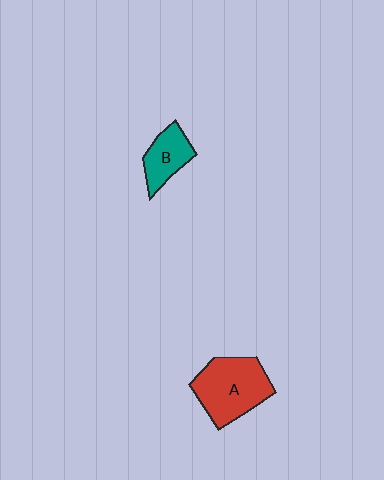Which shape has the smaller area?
Shape B (teal).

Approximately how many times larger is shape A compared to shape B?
Approximately 1.8 times.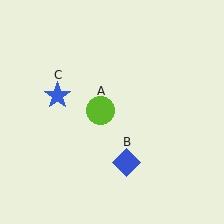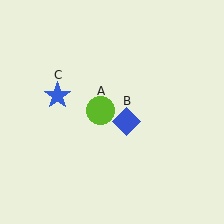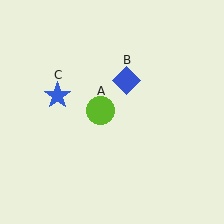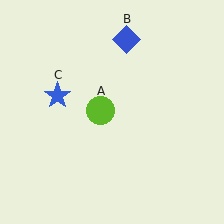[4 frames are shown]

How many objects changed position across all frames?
1 object changed position: blue diamond (object B).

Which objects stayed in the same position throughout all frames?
Lime circle (object A) and blue star (object C) remained stationary.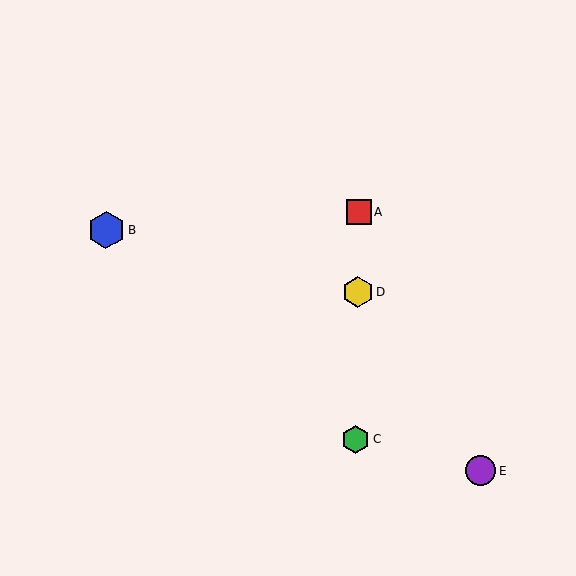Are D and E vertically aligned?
No, D is at x≈358 and E is at x≈481.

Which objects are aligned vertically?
Objects A, C, D are aligned vertically.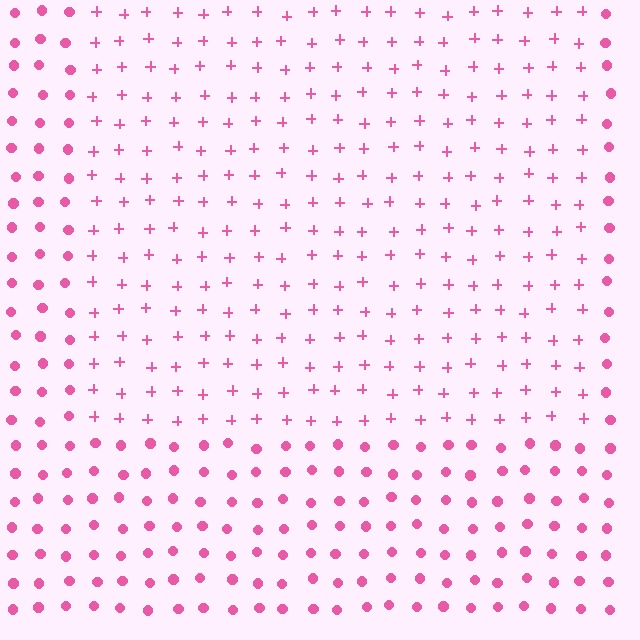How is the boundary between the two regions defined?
The boundary is defined by a change in element shape: plus signs inside vs. circles outside. All elements share the same color and spacing.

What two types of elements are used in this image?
The image uses plus signs inside the rectangle region and circles outside it.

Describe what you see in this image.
The image is filled with small pink elements arranged in a uniform grid. A rectangle-shaped region contains plus signs, while the surrounding area contains circles. The boundary is defined purely by the change in element shape.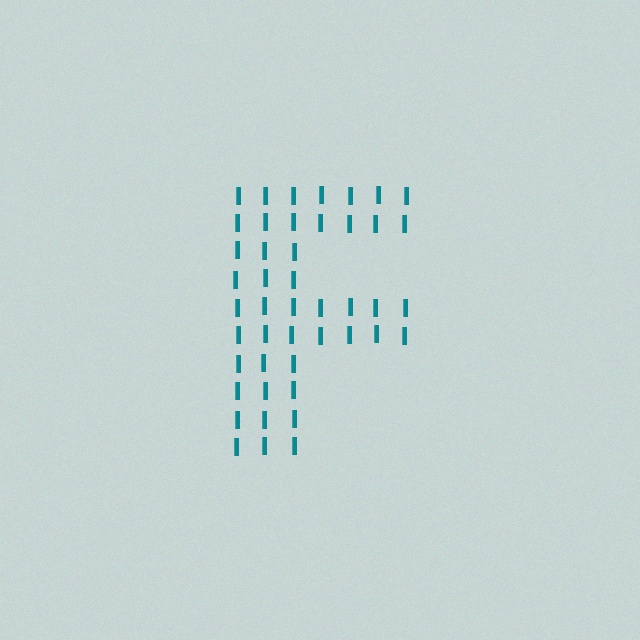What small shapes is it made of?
It is made of small letter I's.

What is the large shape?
The large shape is the letter F.